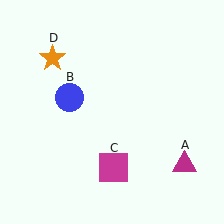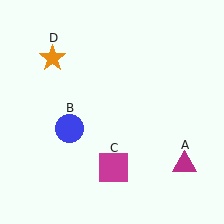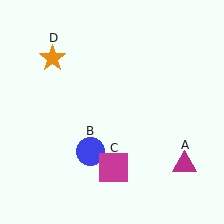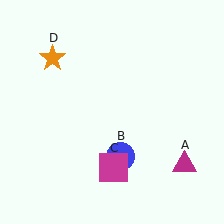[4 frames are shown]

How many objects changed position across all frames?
1 object changed position: blue circle (object B).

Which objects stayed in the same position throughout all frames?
Magenta triangle (object A) and magenta square (object C) and orange star (object D) remained stationary.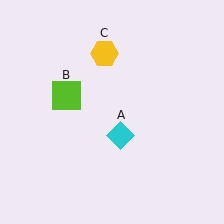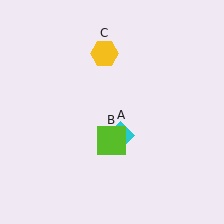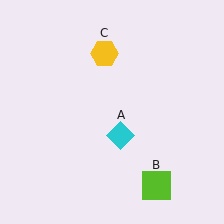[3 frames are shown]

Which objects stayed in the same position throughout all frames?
Cyan diamond (object A) and yellow hexagon (object C) remained stationary.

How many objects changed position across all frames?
1 object changed position: lime square (object B).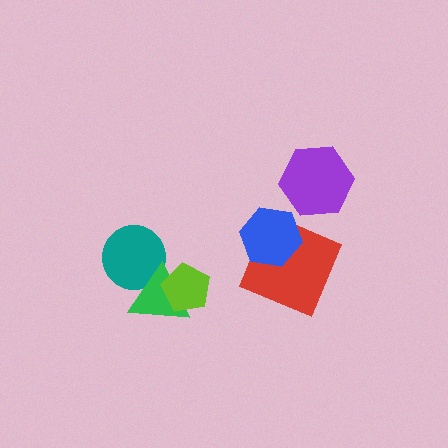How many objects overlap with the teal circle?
1 object overlaps with the teal circle.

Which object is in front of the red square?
The blue hexagon is in front of the red square.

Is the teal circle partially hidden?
Yes, it is partially covered by another shape.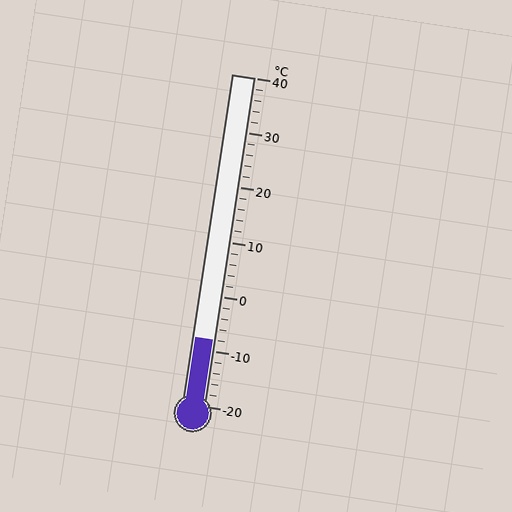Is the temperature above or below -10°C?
The temperature is above -10°C.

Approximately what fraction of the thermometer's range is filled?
The thermometer is filled to approximately 20% of its range.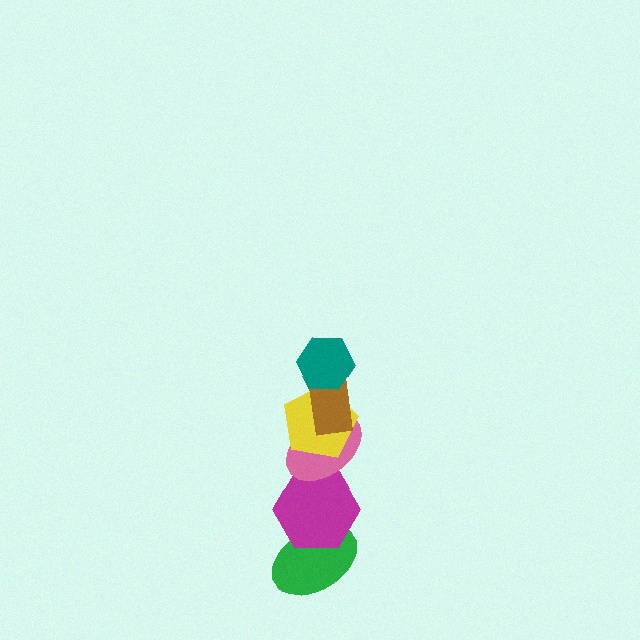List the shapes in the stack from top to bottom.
From top to bottom: the teal hexagon, the brown rectangle, the yellow pentagon, the pink ellipse, the magenta hexagon, the green ellipse.